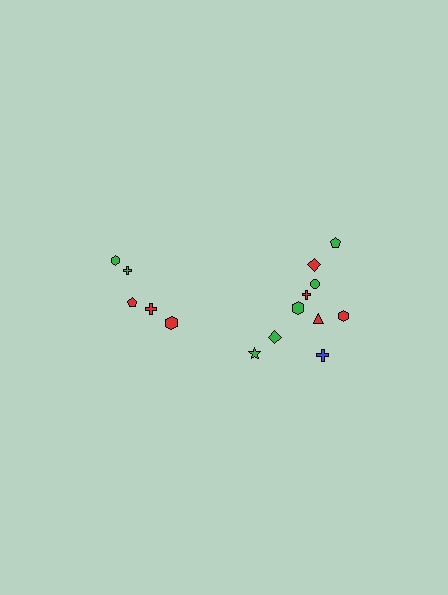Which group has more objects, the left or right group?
The right group.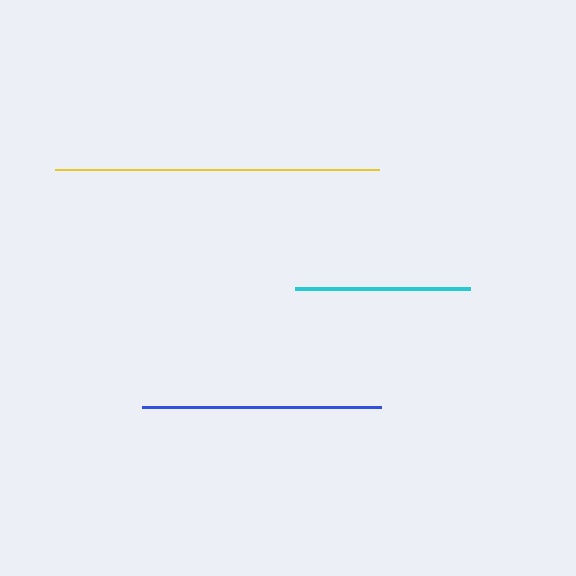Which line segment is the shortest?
The cyan line is the shortest at approximately 175 pixels.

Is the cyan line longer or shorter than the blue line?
The blue line is longer than the cyan line.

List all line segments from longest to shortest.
From longest to shortest: yellow, blue, cyan.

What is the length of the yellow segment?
The yellow segment is approximately 324 pixels long.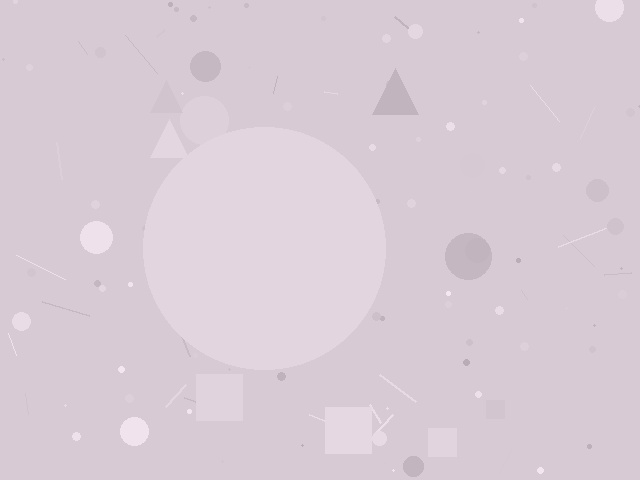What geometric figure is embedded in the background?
A circle is embedded in the background.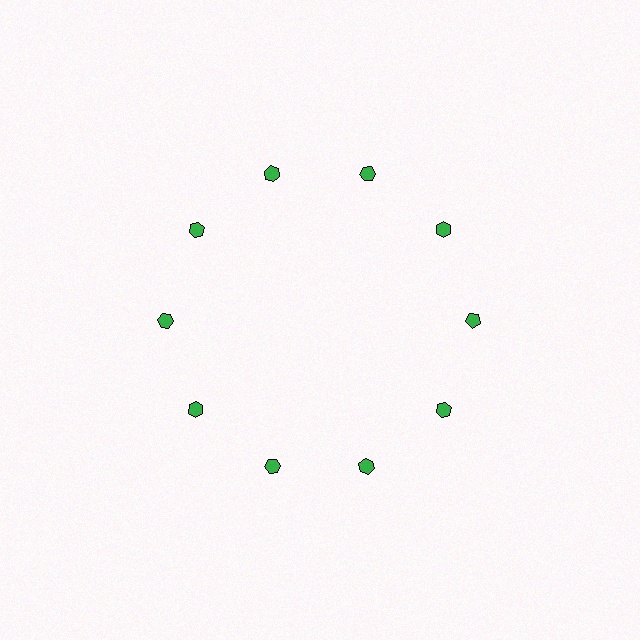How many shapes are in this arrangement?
There are 10 shapes arranged in a ring pattern.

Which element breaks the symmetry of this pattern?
The green pentagon at roughly the 3 o'clock position breaks the symmetry. All other shapes are green hexagons.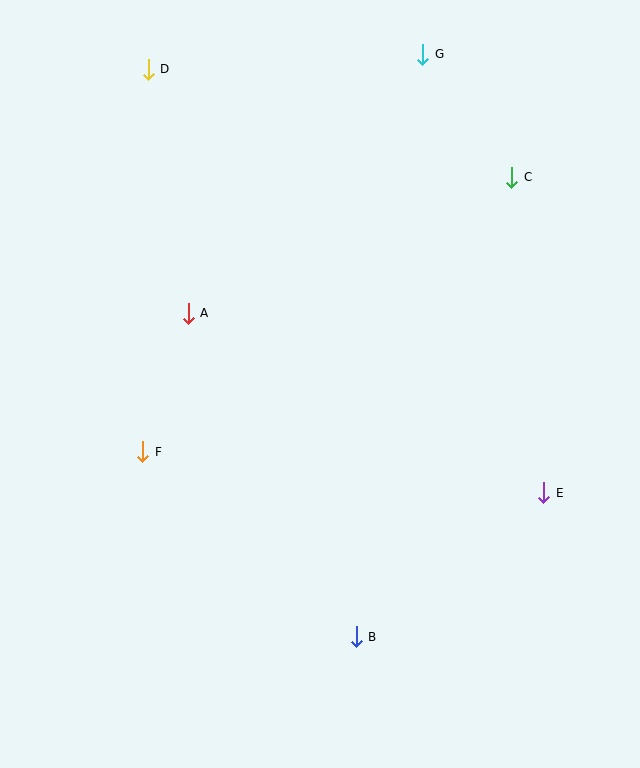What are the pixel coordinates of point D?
Point D is at (148, 70).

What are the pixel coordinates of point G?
Point G is at (423, 54).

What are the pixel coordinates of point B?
Point B is at (356, 637).